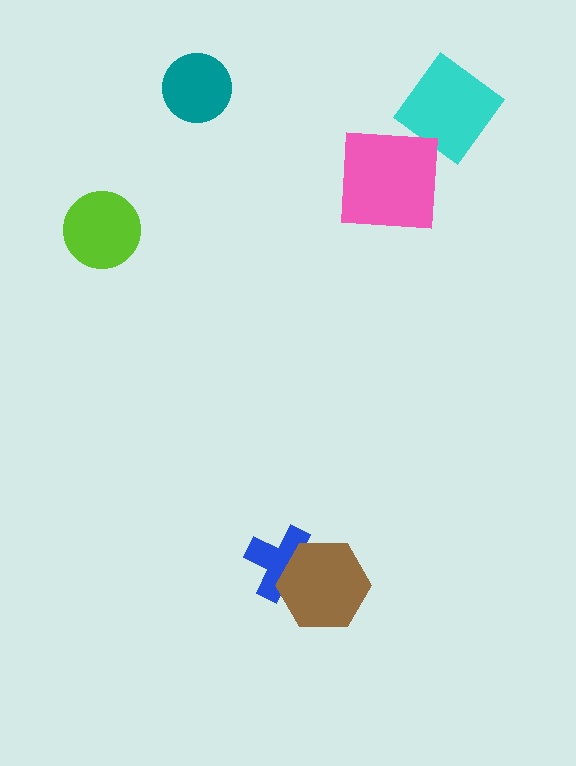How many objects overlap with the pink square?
0 objects overlap with the pink square.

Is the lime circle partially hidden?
No, no other shape covers it.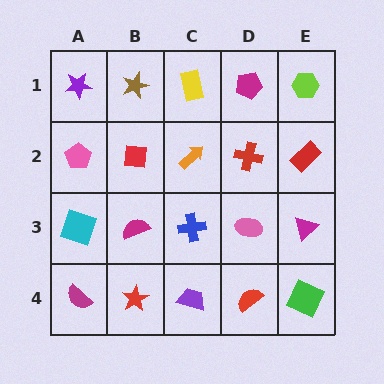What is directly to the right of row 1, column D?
A lime hexagon.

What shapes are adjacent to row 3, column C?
An orange arrow (row 2, column C), a purple trapezoid (row 4, column C), a magenta semicircle (row 3, column B), a pink ellipse (row 3, column D).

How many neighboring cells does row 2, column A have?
3.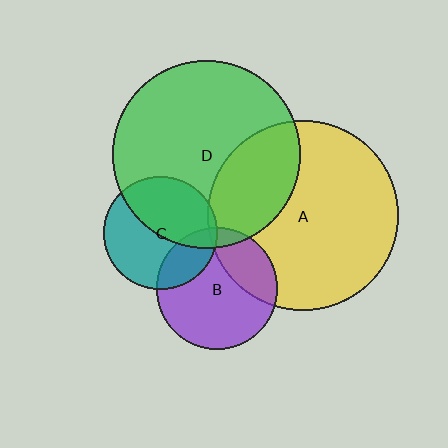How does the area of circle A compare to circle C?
Approximately 2.8 times.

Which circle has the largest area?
Circle A (yellow).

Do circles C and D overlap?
Yes.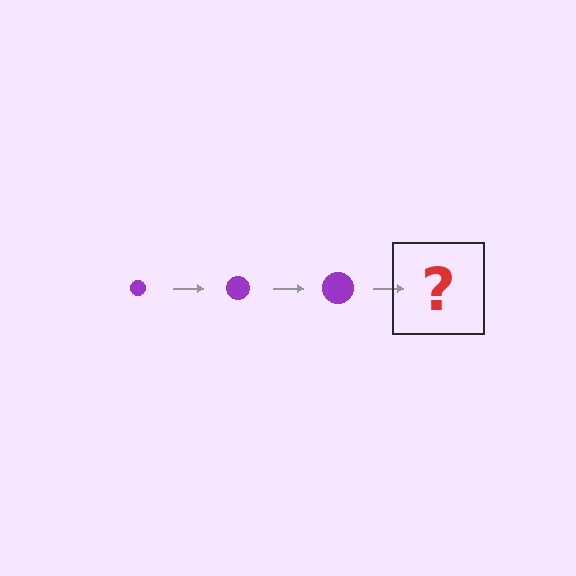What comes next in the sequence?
The next element should be a purple circle, larger than the previous one.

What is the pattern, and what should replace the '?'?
The pattern is that the circle gets progressively larger each step. The '?' should be a purple circle, larger than the previous one.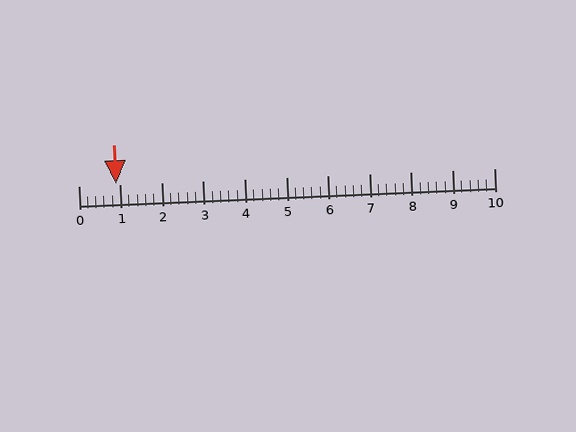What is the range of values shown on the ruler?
The ruler shows values from 0 to 10.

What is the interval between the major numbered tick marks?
The major tick marks are spaced 1 units apart.